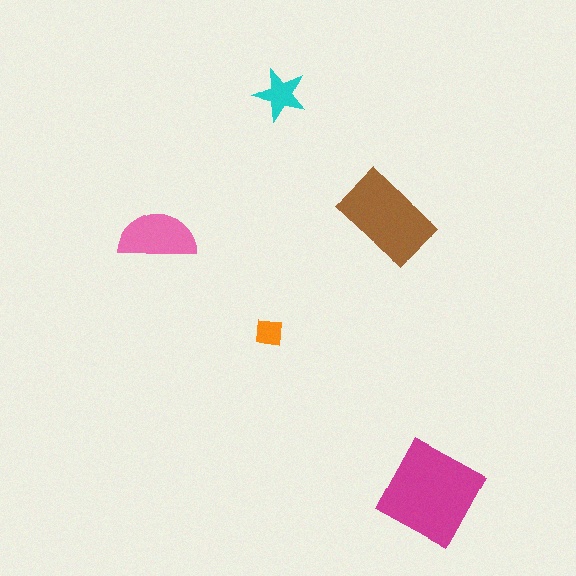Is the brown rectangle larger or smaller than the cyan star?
Larger.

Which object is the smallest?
The orange square.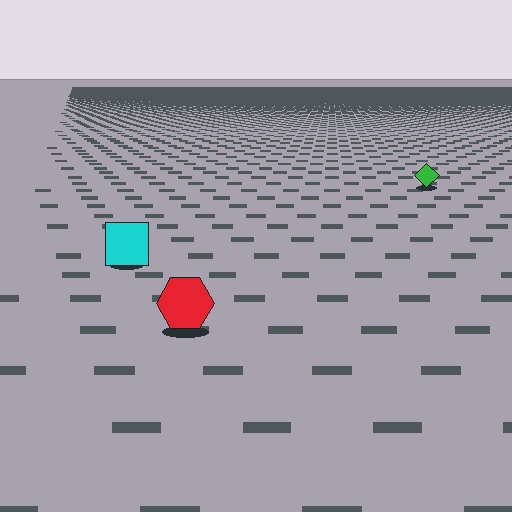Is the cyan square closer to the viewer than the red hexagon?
No. The red hexagon is closer — you can tell from the texture gradient: the ground texture is coarser near it.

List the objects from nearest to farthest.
From nearest to farthest: the red hexagon, the cyan square, the green diamond.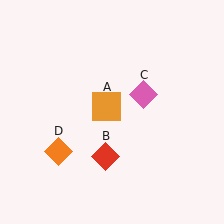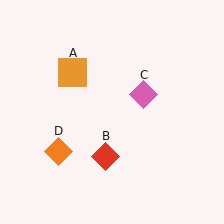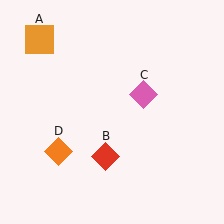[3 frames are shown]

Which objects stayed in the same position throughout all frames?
Red diamond (object B) and pink diamond (object C) and orange diamond (object D) remained stationary.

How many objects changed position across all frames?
1 object changed position: orange square (object A).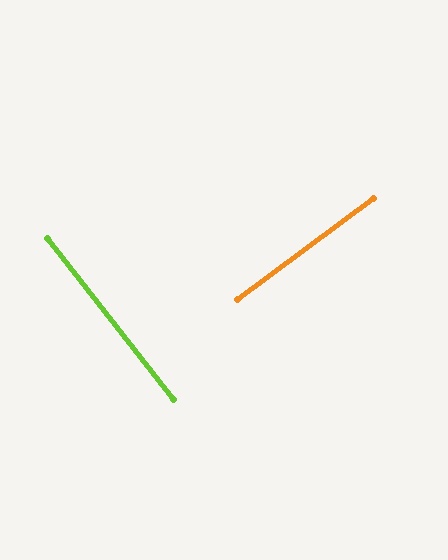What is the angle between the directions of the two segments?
Approximately 89 degrees.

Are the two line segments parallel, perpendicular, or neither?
Perpendicular — they meet at approximately 89°.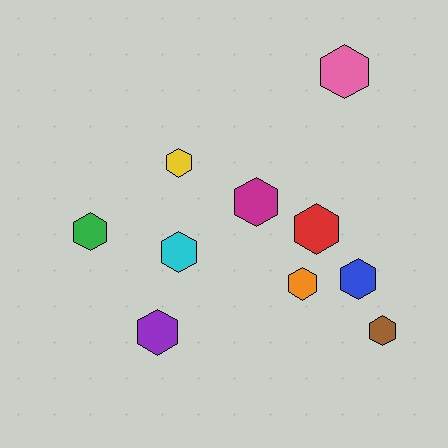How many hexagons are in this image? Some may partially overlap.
There are 10 hexagons.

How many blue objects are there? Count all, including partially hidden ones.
There is 1 blue object.